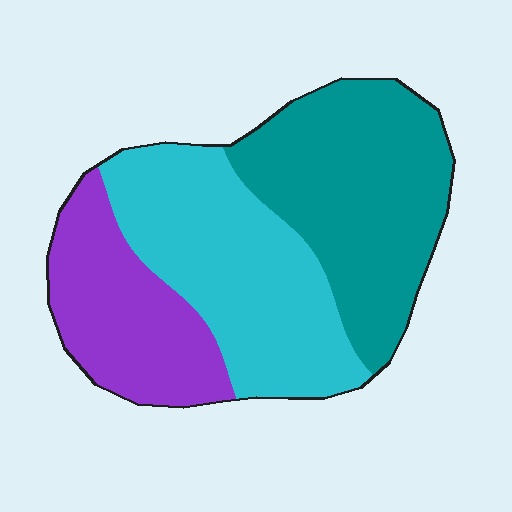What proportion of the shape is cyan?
Cyan takes up between a quarter and a half of the shape.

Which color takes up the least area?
Purple, at roughly 25%.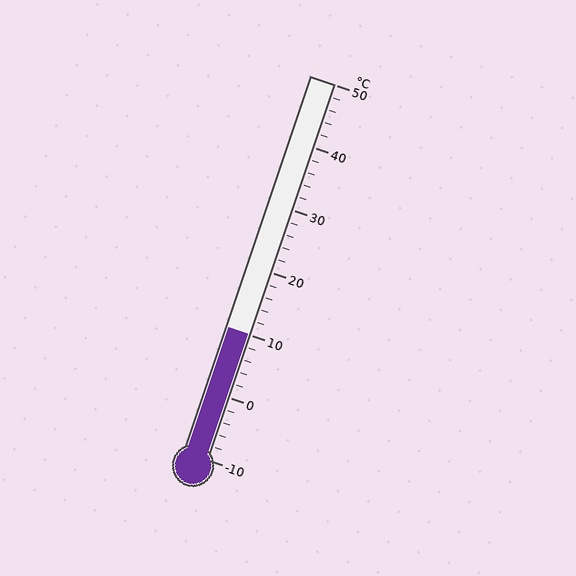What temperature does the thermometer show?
The thermometer shows approximately 10°C.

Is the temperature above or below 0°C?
The temperature is above 0°C.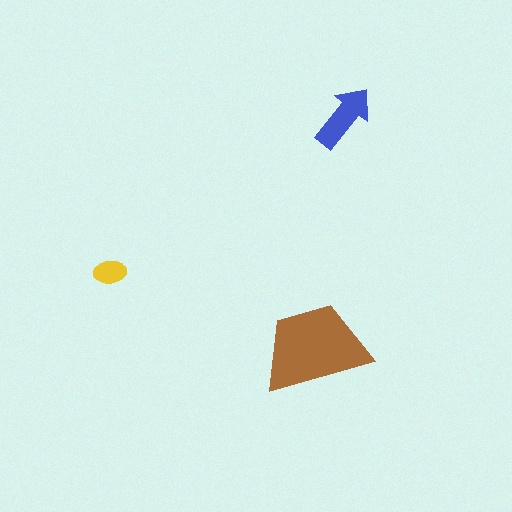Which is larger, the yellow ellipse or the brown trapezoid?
The brown trapezoid.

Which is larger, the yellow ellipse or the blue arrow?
The blue arrow.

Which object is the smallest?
The yellow ellipse.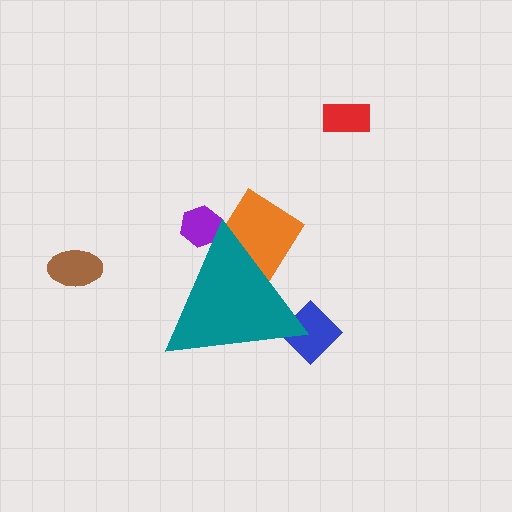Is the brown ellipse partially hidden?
No, the brown ellipse is fully visible.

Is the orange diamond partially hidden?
Yes, the orange diamond is partially hidden behind the teal triangle.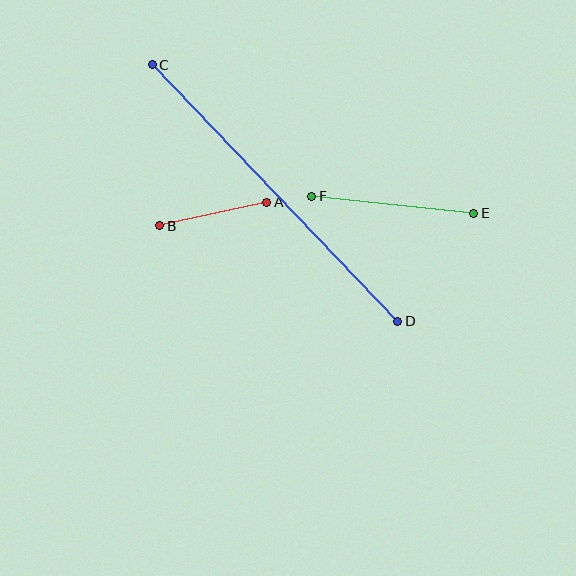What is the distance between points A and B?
The distance is approximately 109 pixels.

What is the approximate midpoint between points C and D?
The midpoint is at approximately (275, 193) pixels.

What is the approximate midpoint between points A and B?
The midpoint is at approximately (213, 214) pixels.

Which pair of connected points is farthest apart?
Points C and D are farthest apart.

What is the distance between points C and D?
The distance is approximately 355 pixels.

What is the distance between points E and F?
The distance is approximately 163 pixels.